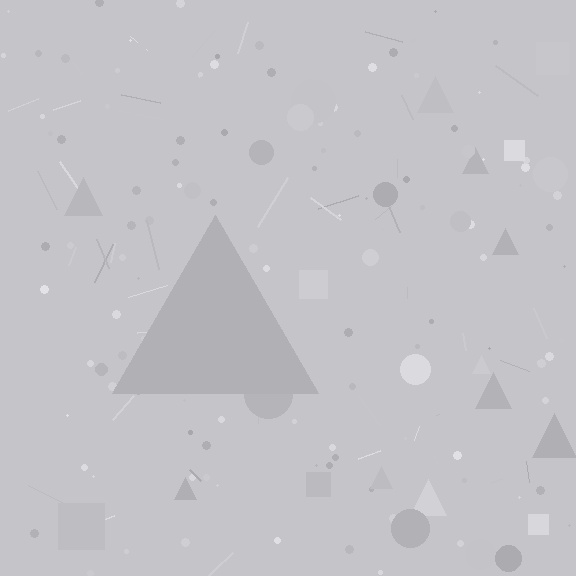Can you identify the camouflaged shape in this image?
The camouflaged shape is a triangle.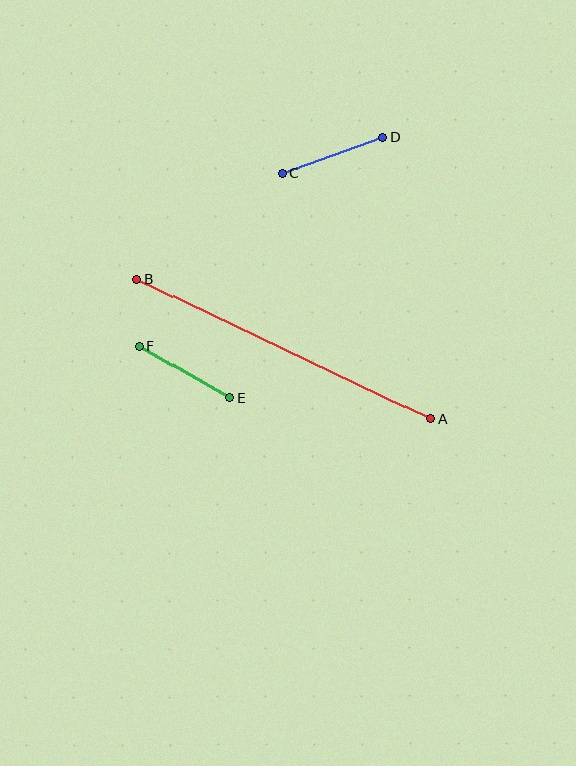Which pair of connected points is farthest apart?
Points A and B are farthest apart.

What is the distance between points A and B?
The distance is approximately 326 pixels.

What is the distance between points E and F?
The distance is approximately 105 pixels.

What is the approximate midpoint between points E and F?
The midpoint is at approximately (184, 372) pixels.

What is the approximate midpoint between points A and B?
The midpoint is at approximately (284, 349) pixels.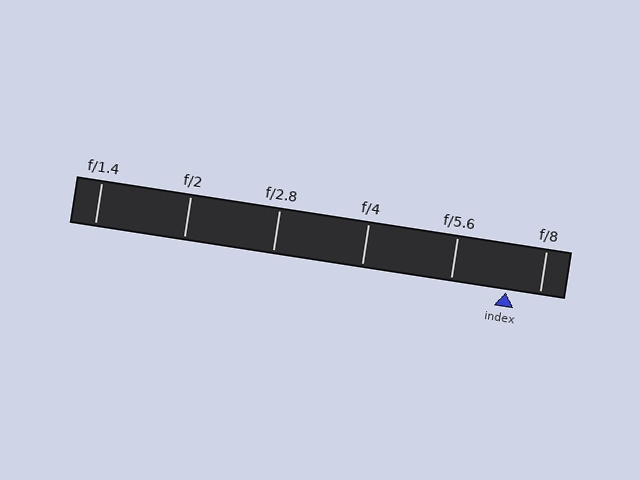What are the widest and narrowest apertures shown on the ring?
The widest aperture shown is f/1.4 and the narrowest is f/8.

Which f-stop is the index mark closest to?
The index mark is closest to f/8.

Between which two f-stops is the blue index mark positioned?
The index mark is between f/5.6 and f/8.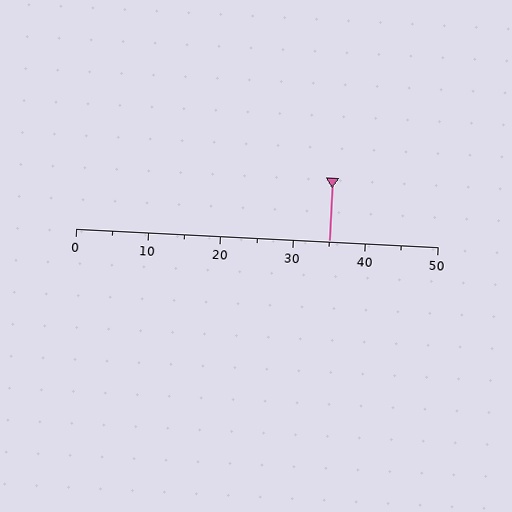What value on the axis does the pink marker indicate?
The marker indicates approximately 35.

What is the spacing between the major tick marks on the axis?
The major ticks are spaced 10 apart.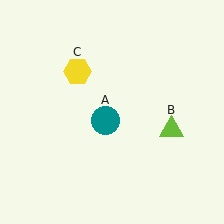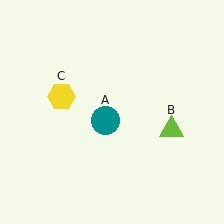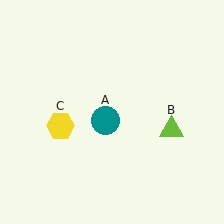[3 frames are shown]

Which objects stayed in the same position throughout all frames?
Teal circle (object A) and lime triangle (object B) remained stationary.